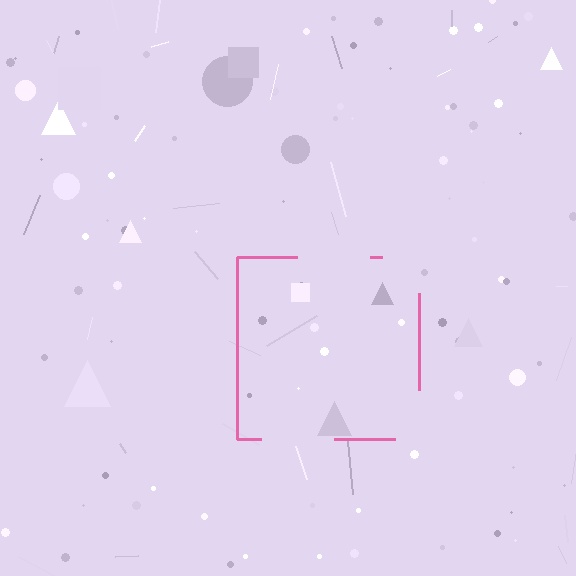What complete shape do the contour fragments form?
The contour fragments form a square.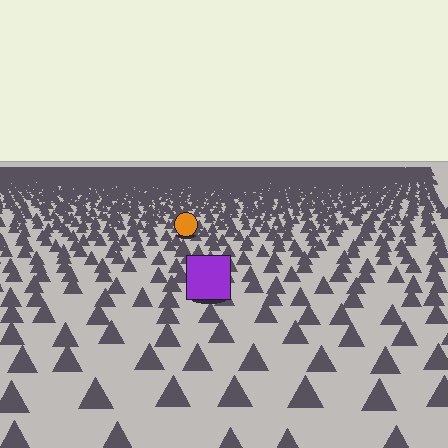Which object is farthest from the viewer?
The orange circle is farthest from the viewer. It appears smaller and the ground texture around it is denser.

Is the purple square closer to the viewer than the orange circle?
Yes. The purple square is closer — you can tell from the texture gradient: the ground texture is coarser near it.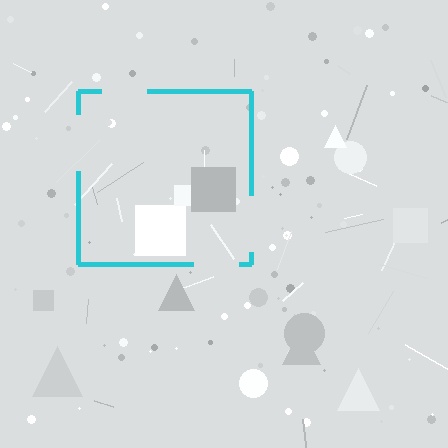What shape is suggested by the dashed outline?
The dashed outline suggests a square.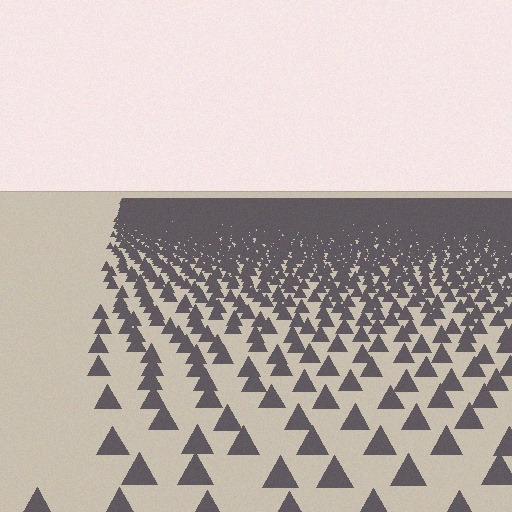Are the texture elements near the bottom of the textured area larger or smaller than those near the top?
Larger. Near the bottom, elements are closer to the viewer and appear at a bigger on-screen size.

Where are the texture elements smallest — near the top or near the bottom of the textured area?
Near the top.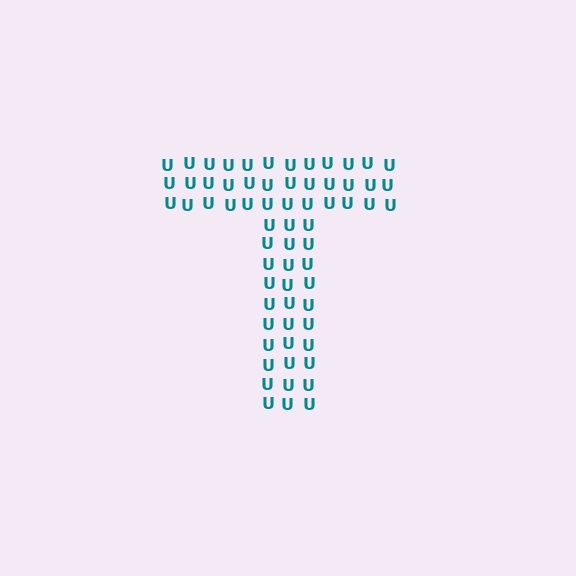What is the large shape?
The large shape is the letter T.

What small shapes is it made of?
It is made of small letter U's.